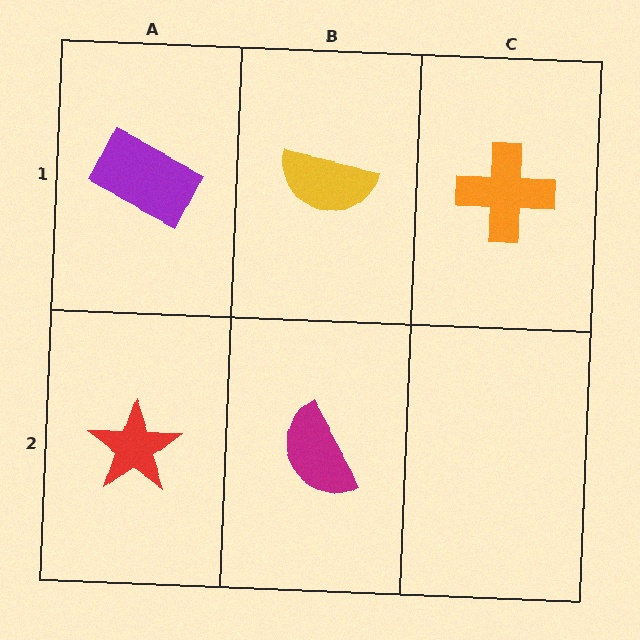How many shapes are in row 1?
3 shapes.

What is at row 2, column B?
A magenta semicircle.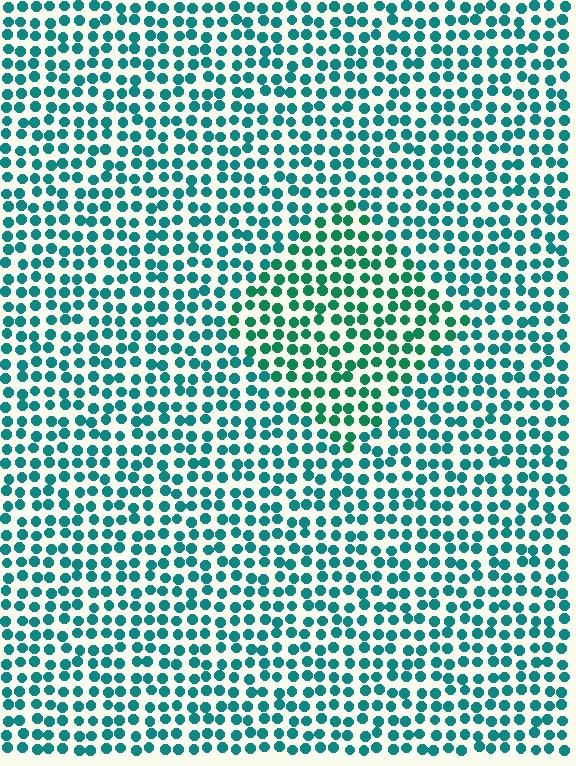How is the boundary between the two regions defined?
The boundary is defined purely by a slight shift in hue (about 26 degrees). Spacing, size, and orientation are identical on both sides.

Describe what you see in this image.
The image is filled with small teal elements in a uniform arrangement. A diamond-shaped region is visible where the elements are tinted to a slightly different hue, forming a subtle color boundary.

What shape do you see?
I see a diamond.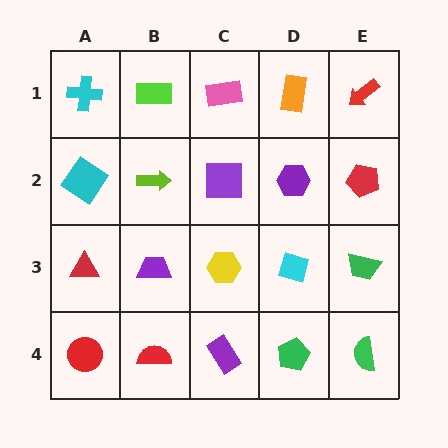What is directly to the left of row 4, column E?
A green pentagon.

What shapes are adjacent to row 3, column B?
A lime arrow (row 2, column B), a red semicircle (row 4, column B), a red triangle (row 3, column A), a yellow hexagon (row 3, column C).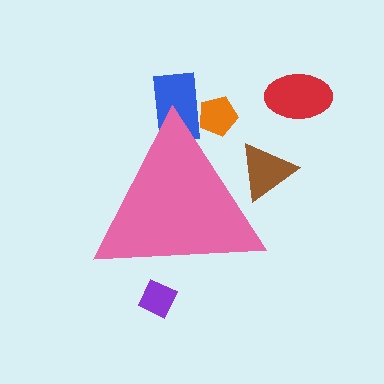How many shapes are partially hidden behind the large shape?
4 shapes are partially hidden.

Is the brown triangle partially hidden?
Yes, the brown triangle is partially hidden behind the pink triangle.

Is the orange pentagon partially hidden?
Yes, the orange pentagon is partially hidden behind the pink triangle.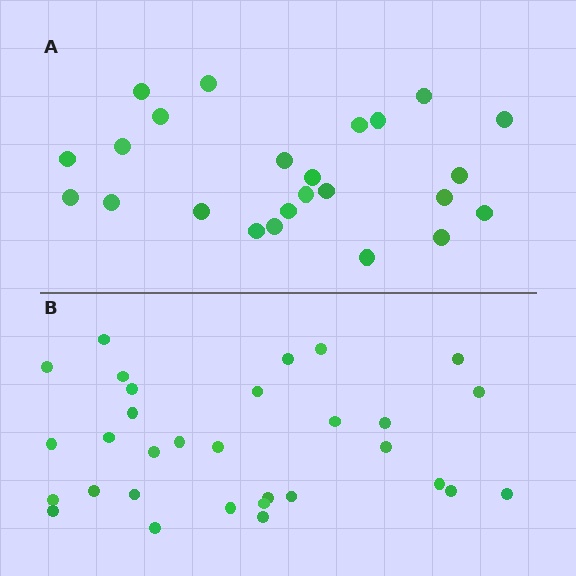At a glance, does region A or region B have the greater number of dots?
Region B (the bottom region) has more dots.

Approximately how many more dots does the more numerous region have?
Region B has roughly 8 or so more dots than region A.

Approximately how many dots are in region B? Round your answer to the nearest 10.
About 30 dots. (The exact count is 31, which rounds to 30.)